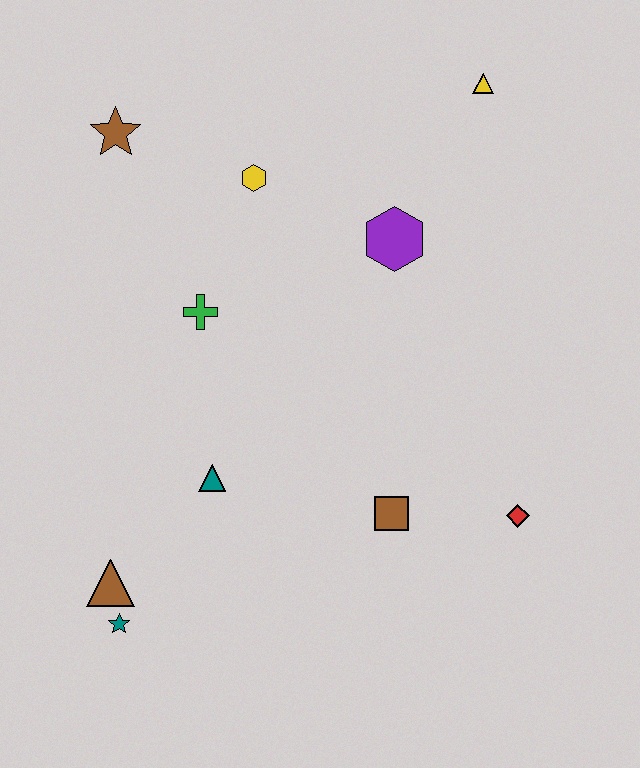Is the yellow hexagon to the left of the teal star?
No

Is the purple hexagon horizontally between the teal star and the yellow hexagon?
No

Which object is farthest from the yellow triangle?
The teal star is farthest from the yellow triangle.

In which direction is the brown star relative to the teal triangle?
The brown star is above the teal triangle.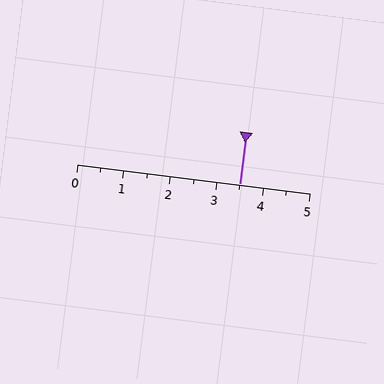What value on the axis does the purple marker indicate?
The marker indicates approximately 3.5.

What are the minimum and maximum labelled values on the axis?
The axis runs from 0 to 5.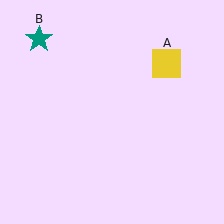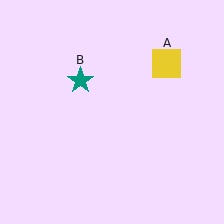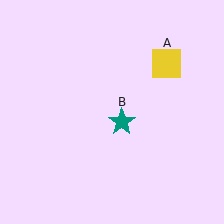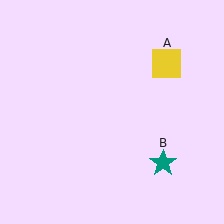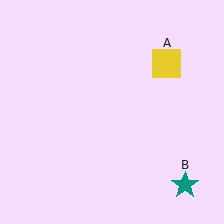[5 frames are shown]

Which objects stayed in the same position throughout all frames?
Yellow square (object A) remained stationary.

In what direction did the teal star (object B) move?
The teal star (object B) moved down and to the right.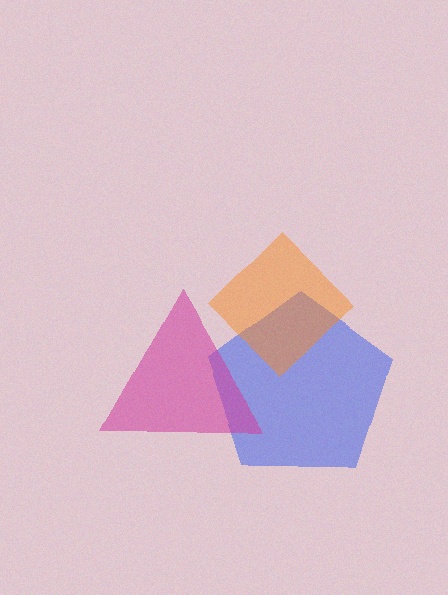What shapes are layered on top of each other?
The layered shapes are: a blue pentagon, a magenta triangle, an orange diamond.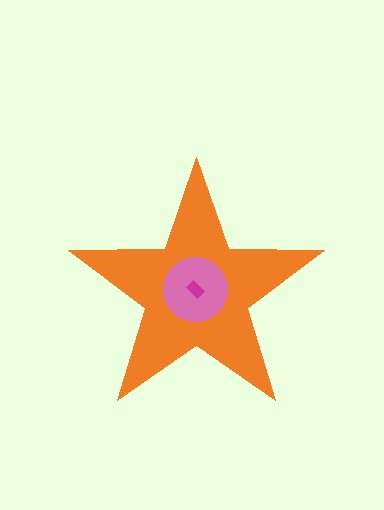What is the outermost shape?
The orange star.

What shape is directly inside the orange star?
The pink circle.